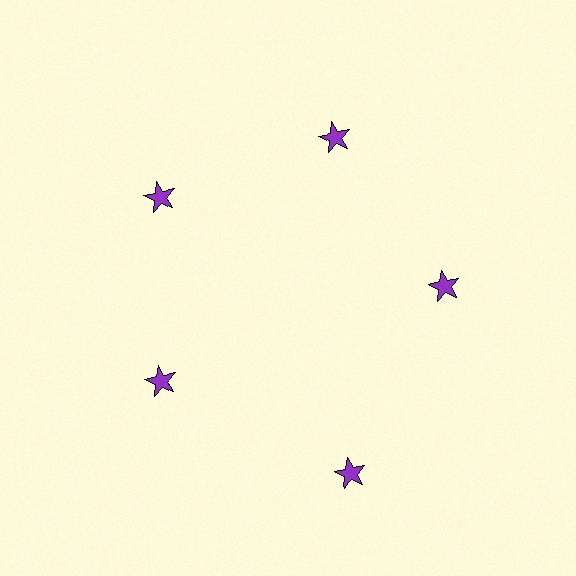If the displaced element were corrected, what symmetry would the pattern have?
It would have 5-fold rotational symmetry — the pattern would map onto itself every 72 degrees.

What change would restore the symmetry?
The symmetry would be restored by moving it inward, back onto the ring so that all 5 stars sit at equal angles and equal distance from the center.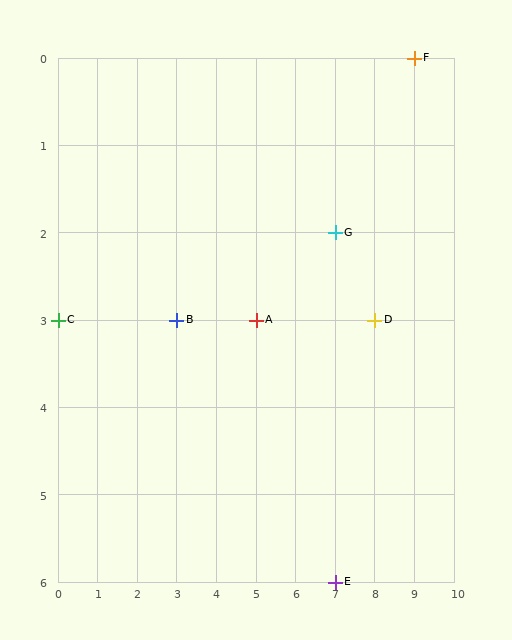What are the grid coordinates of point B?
Point B is at grid coordinates (3, 3).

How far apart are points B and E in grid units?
Points B and E are 4 columns and 3 rows apart (about 5.0 grid units diagonally).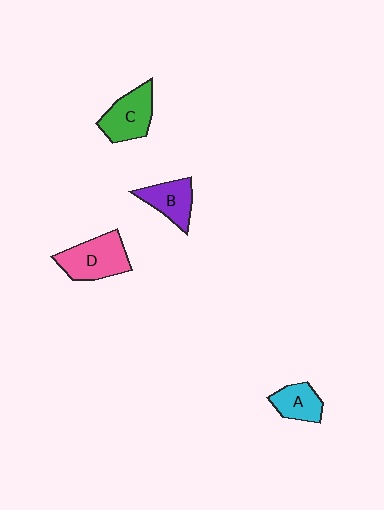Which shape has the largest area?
Shape D (pink).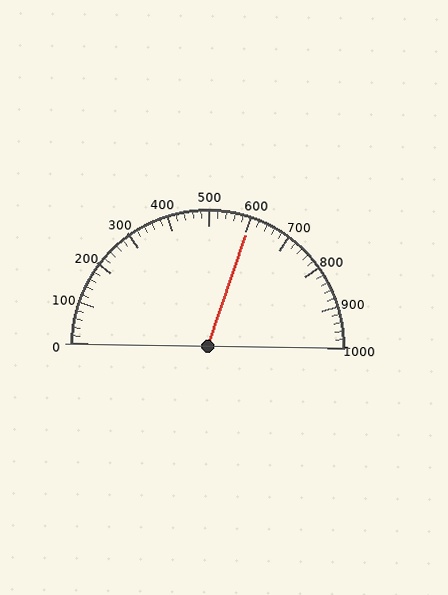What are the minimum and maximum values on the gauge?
The gauge ranges from 0 to 1000.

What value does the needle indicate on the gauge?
The needle indicates approximately 600.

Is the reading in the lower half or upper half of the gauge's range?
The reading is in the upper half of the range (0 to 1000).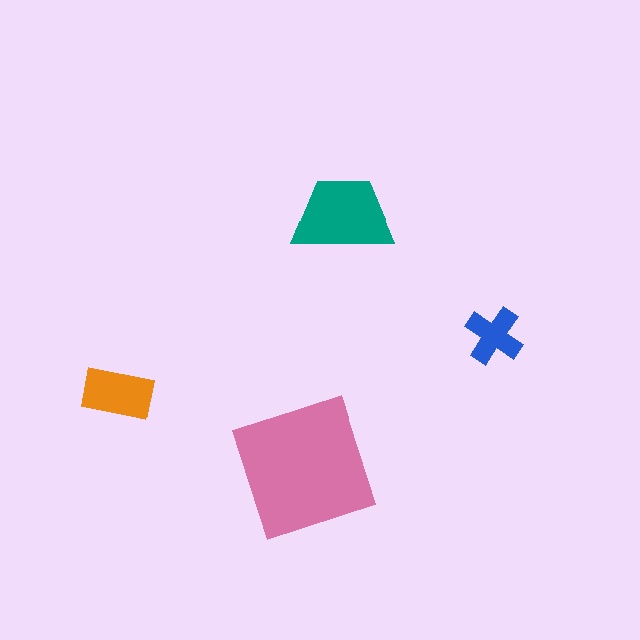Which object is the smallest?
The blue cross.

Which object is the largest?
The pink square.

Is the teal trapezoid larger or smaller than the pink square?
Smaller.